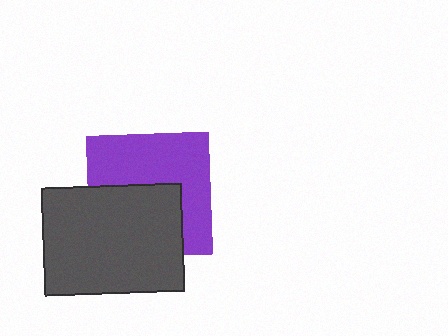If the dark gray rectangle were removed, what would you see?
You would see the complete purple square.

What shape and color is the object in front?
The object in front is a dark gray rectangle.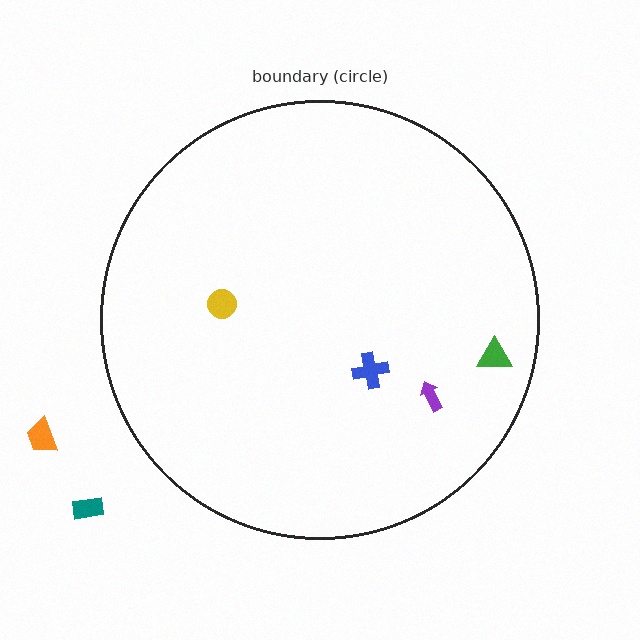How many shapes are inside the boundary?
4 inside, 2 outside.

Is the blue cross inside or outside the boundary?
Inside.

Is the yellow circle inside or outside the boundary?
Inside.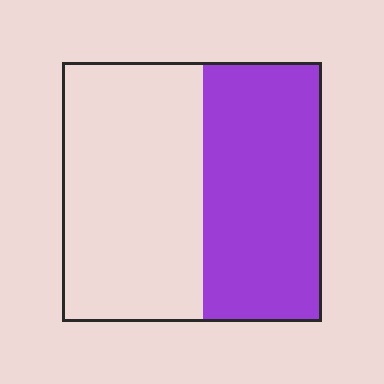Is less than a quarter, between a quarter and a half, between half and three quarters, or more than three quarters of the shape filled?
Between a quarter and a half.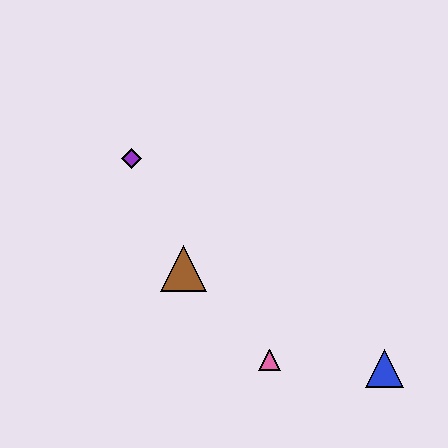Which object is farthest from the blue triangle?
The purple diamond is farthest from the blue triangle.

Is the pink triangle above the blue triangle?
Yes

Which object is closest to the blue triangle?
The pink triangle is closest to the blue triangle.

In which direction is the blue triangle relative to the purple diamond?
The blue triangle is to the right of the purple diamond.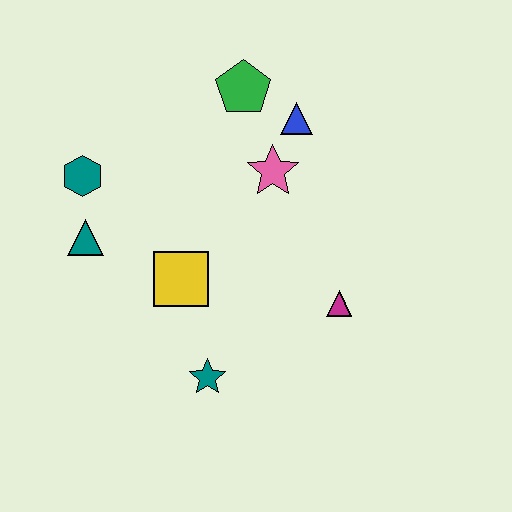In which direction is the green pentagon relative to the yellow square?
The green pentagon is above the yellow square.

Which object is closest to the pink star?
The blue triangle is closest to the pink star.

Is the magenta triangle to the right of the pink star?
Yes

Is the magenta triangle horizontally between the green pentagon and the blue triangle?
No